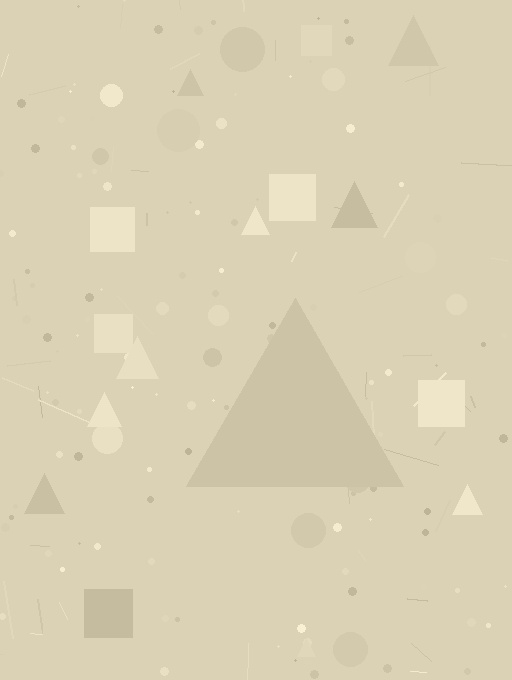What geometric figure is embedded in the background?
A triangle is embedded in the background.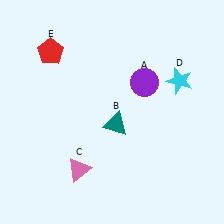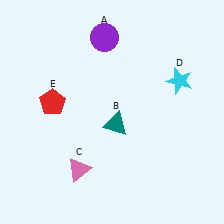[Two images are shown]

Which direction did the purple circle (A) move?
The purple circle (A) moved up.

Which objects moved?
The objects that moved are: the purple circle (A), the red pentagon (E).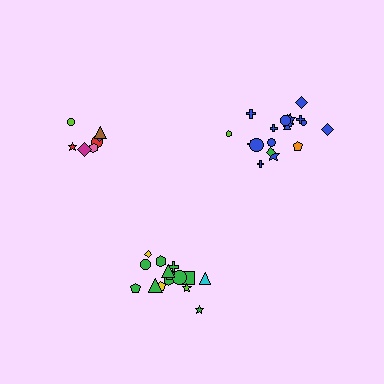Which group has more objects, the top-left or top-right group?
The top-right group.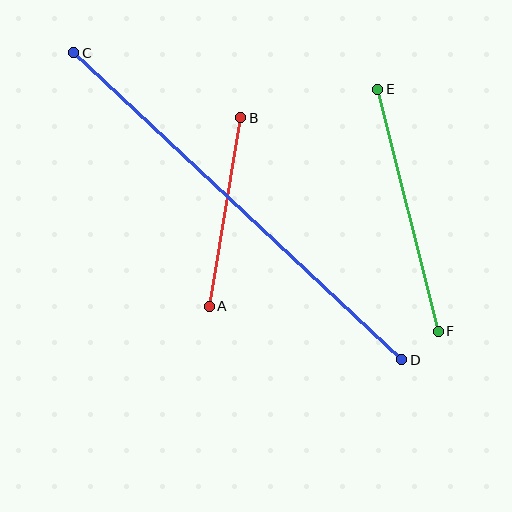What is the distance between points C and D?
The distance is approximately 449 pixels.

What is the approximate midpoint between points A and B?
The midpoint is at approximately (225, 212) pixels.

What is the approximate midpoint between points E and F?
The midpoint is at approximately (408, 210) pixels.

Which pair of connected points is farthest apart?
Points C and D are farthest apart.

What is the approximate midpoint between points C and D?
The midpoint is at approximately (238, 206) pixels.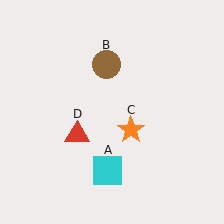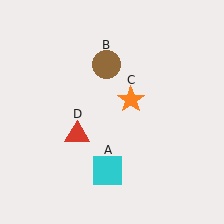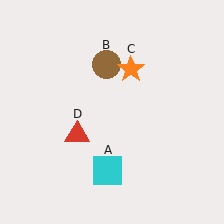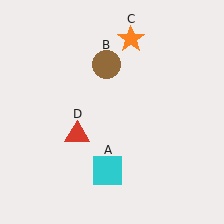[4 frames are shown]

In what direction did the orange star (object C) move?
The orange star (object C) moved up.